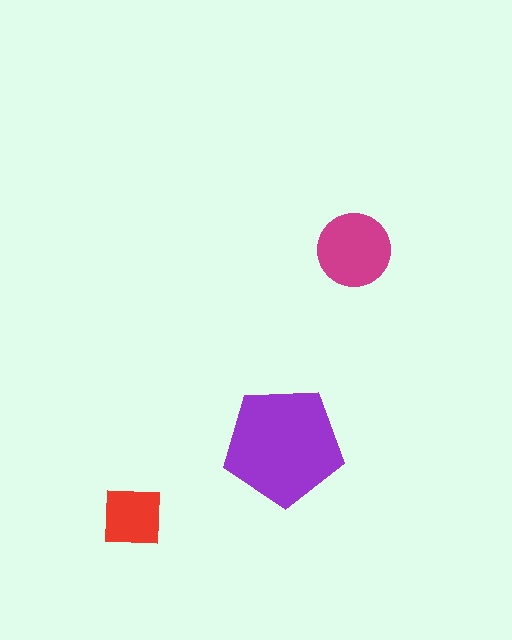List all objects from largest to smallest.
The purple pentagon, the magenta circle, the red square.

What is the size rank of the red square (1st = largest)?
3rd.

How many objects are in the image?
There are 3 objects in the image.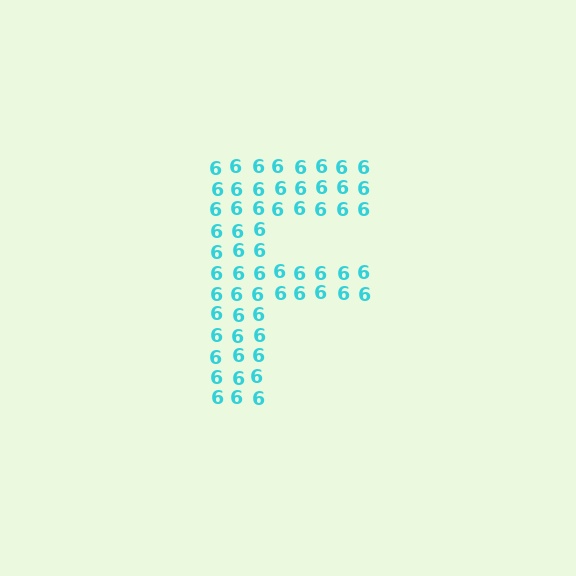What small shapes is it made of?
It is made of small digit 6's.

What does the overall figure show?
The overall figure shows the letter F.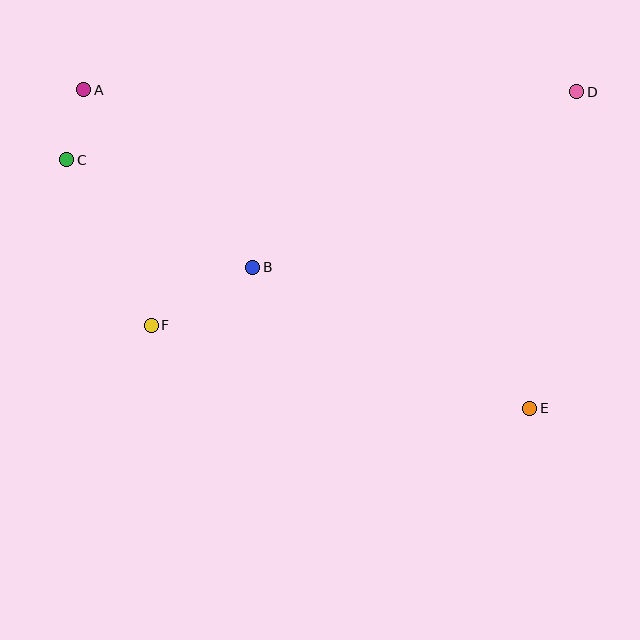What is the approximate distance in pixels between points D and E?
The distance between D and E is approximately 320 pixels.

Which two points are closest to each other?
Points A and C are closest to each other.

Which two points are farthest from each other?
Points A and E are farthest from each other.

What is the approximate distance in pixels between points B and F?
The distance between B and F is approximately 117 pixels.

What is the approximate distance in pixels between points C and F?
The distance between C and F is approximately 186 pixels.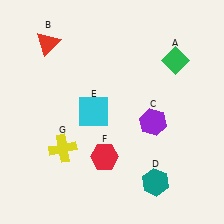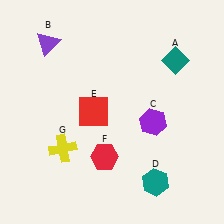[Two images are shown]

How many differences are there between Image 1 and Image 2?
There are 3 differences between the two images.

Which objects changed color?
A changed from green to teal. B changed from red to purple. E changed from cyan to red.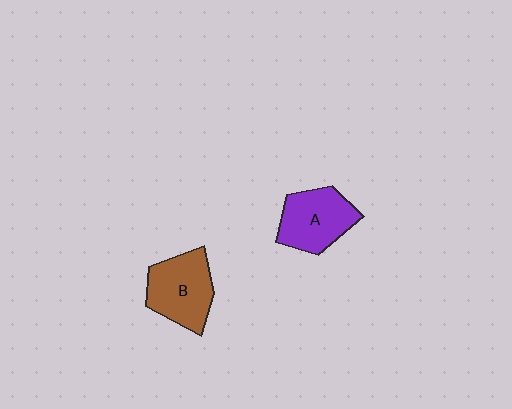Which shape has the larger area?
Shape B (brown).